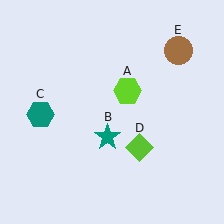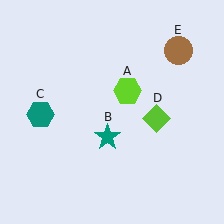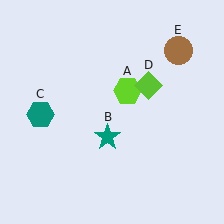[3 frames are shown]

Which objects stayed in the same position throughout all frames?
Lime hexagon (object A) and teal star (object B) and teal hexagon (object C) and brown circle (object E) remained stationary.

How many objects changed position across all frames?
1 object changed position: lime diamond (object D).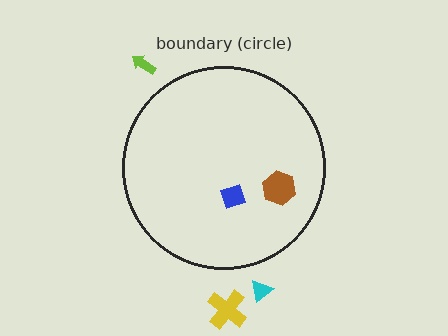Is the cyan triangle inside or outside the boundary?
Outside.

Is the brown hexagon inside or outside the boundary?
Inside.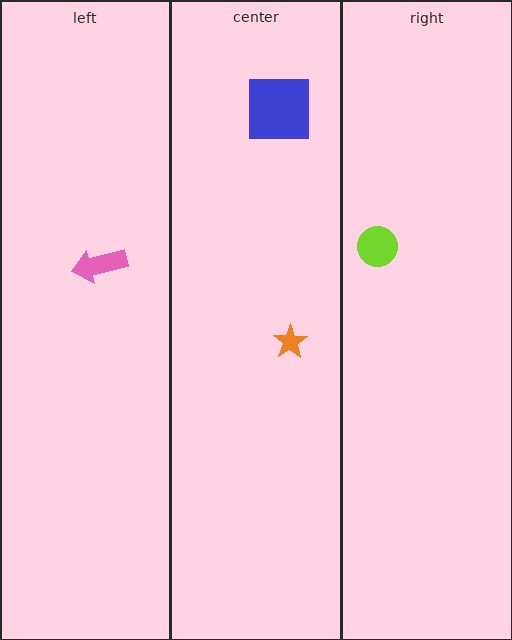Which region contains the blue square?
The center region.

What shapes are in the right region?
The lime circle.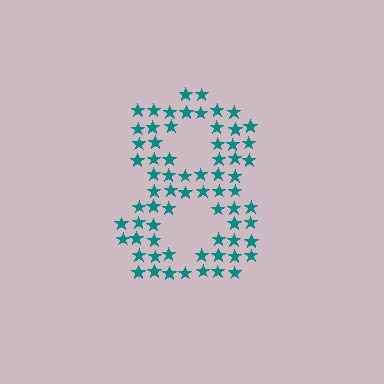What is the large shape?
The large shape is the digit 8.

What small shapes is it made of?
It is made of small stars.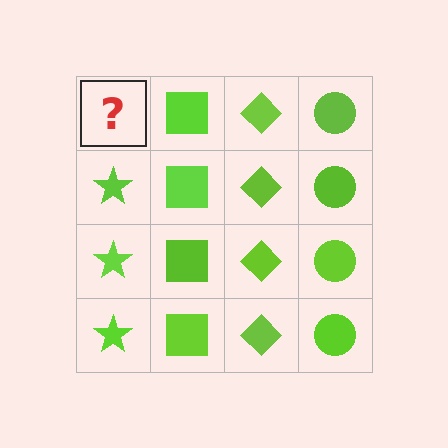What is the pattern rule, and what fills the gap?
The rule is that each column has a consistent shape. The gap should be filled with a lime star.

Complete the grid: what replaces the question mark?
The question mark should be replaced with a lime star.